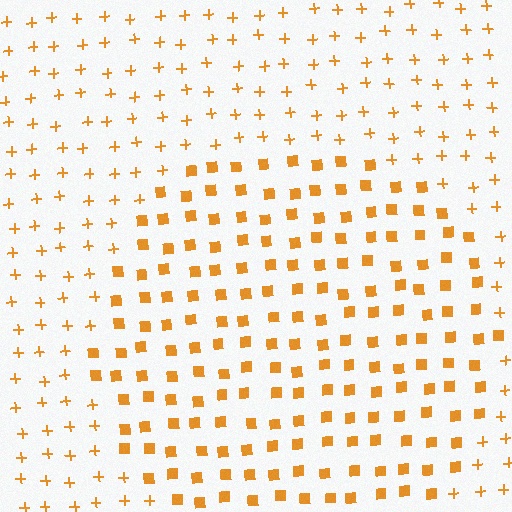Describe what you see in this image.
The image is filled with small orange elements arranged in a uniform grid. A circle-shaped region contains squares, while the surrounding area contains plus signs. The boundary is defined purely by the change in element shape.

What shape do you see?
I see a circle.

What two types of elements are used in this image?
The image uses squares inside the circle region and plus signs outside it.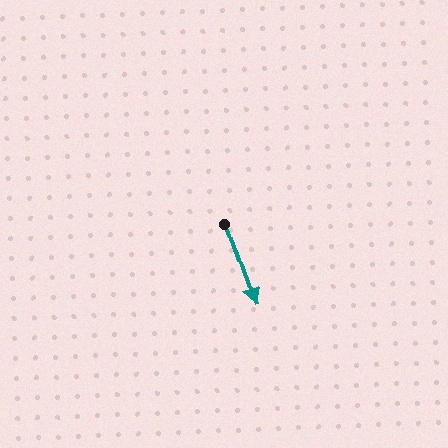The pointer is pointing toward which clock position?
Roughly 5 o'clock.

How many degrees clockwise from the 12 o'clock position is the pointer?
Approximately 160 degrees.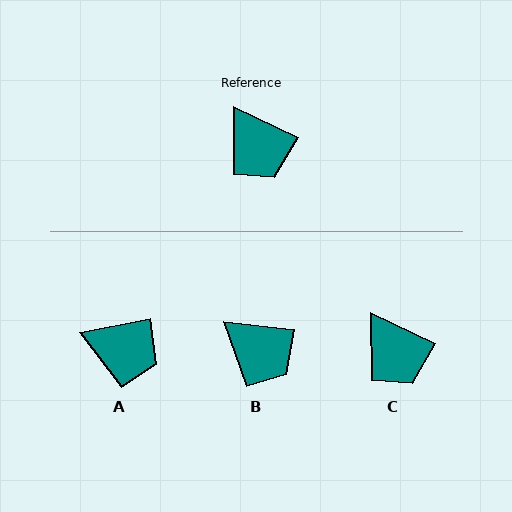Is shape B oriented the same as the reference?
No, it is off by about 20 degrees.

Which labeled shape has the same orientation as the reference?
C.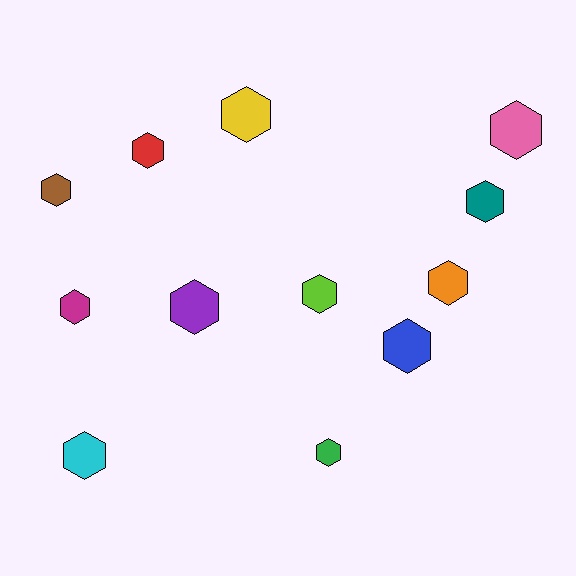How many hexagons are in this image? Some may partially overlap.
There are 12 hexagons.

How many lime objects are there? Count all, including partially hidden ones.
There is 1 lime object.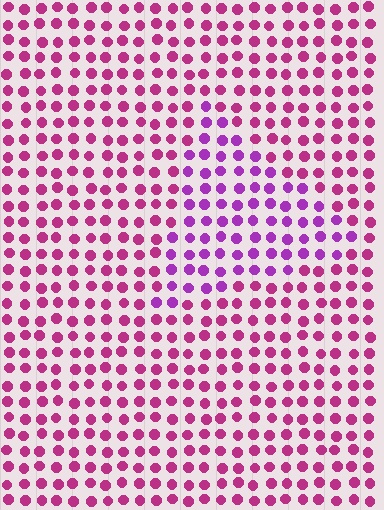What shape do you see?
I see a triangle.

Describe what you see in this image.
The image is filled with small magenta elements in a uniform arrangement. A triangle-shaped region is visible where the elements are tinted to a slightly different hue, forming a subtle color boundary.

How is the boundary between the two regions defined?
The boundary is defined purely by a slight shift in hue (about 32 degrees). Spacing, size, and orientation are identical on both sides.